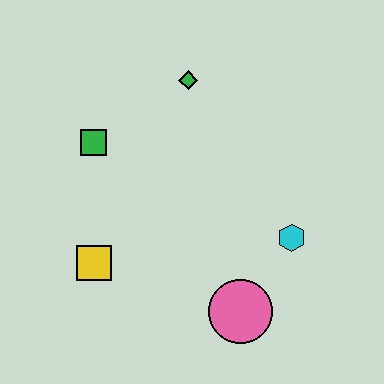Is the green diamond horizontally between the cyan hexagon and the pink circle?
No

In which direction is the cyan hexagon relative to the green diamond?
The cyan hexagon is below the green diamond.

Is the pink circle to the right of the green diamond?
Yes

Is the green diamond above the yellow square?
Yes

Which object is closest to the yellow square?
The green square is closest to the yellow square.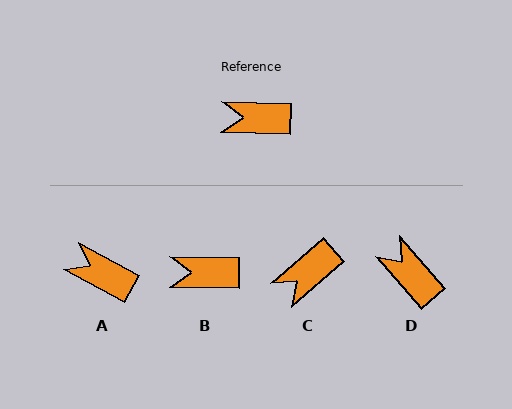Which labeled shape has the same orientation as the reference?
B.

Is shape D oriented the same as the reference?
No, it is off by about 48 degrees.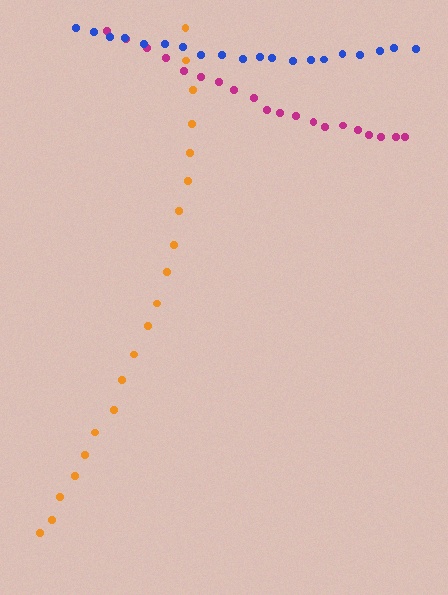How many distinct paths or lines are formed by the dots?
There are 3 distinct paths.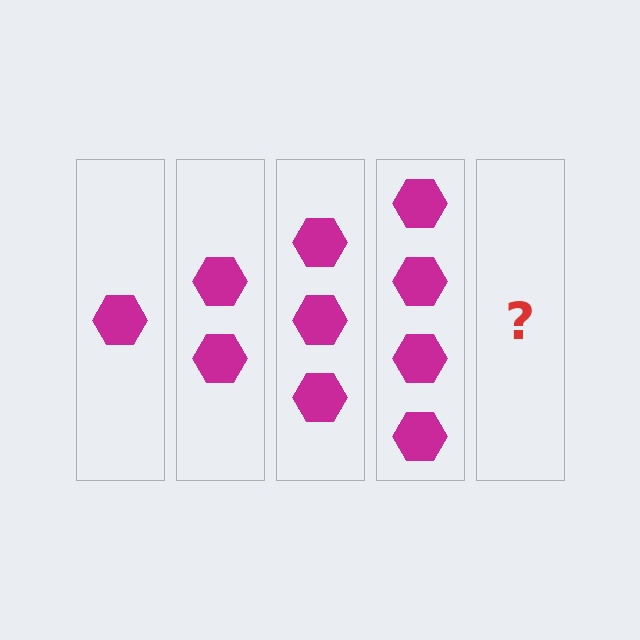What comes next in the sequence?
The next element should be 5 hexagons.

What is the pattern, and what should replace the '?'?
The pattern is that each step adds one more hexagon. The '?' should be 5 hexagons.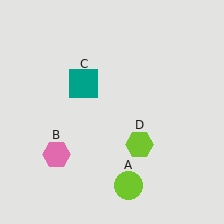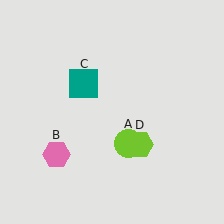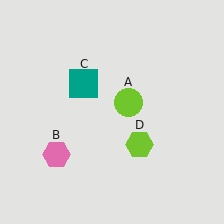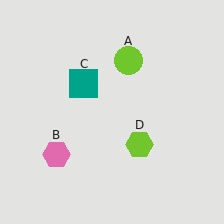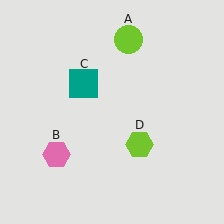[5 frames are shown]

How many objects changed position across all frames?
1 object changed position: lime circle (object A).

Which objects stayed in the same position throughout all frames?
Pink hexagon (object B) and teal square (object C) and lime hexagon (object D) remained stationary.